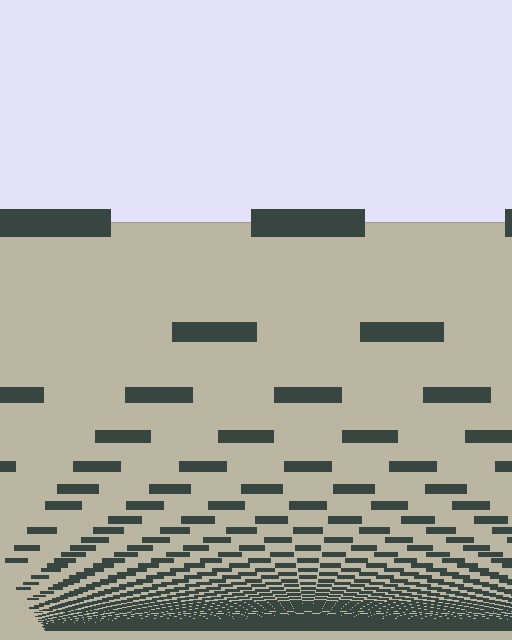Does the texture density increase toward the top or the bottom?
Density increases toward the bottom.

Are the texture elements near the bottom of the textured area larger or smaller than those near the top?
Smaller. The gradient is inverted — elements near the bottom are smaller and denser.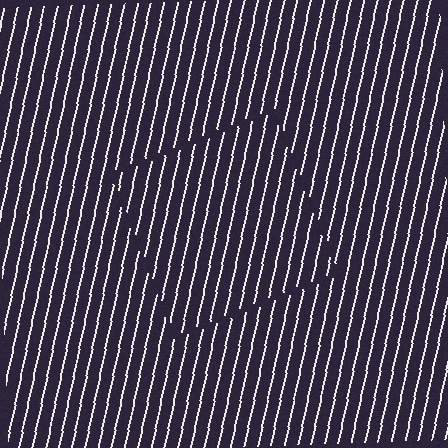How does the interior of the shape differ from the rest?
The interior of the shape contains the same grating, shifted by half a period — the contour is defined by the phase discontinuity where line-ends from the inner and outer gratings abut.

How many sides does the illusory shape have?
4 sides — the line-ends trace a square.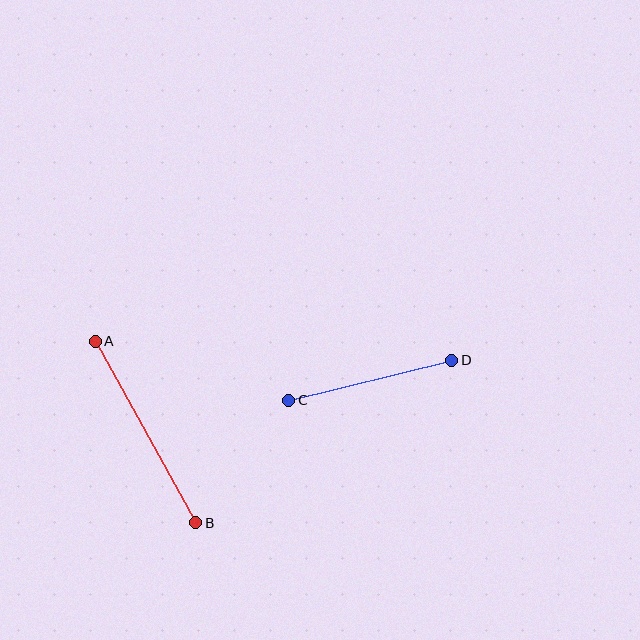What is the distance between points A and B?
The distance is approximately 208 pixels.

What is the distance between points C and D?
The distance is approximately 168 pixels.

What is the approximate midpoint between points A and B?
The midpoint is at approximately (146, 432) pixels.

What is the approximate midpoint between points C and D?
The midpoint is at approximately (370, 380) pixels.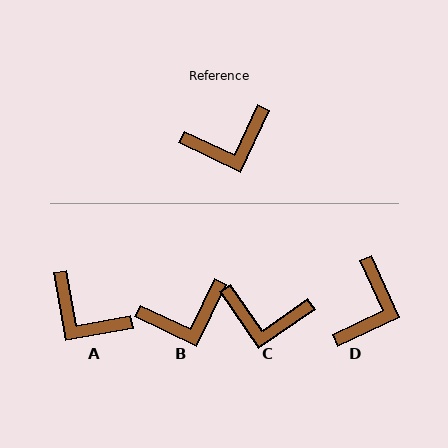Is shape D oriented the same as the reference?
No, it is off by about 50 degrees.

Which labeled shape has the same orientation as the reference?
B.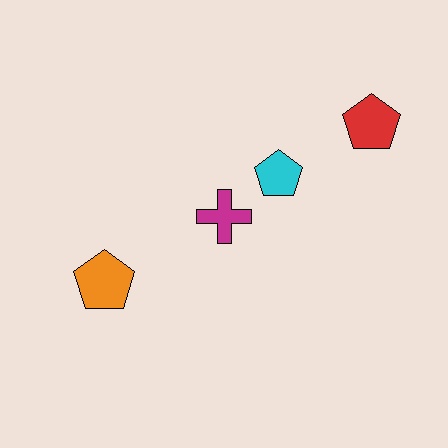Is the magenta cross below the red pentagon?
Yes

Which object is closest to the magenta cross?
The cyan pentagon is closest to the magenta cross.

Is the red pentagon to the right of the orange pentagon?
Yes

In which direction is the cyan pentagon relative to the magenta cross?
The cyan pentagon is to the right of the magenta cross.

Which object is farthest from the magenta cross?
The red pentagon is farthest from the magenta cross.